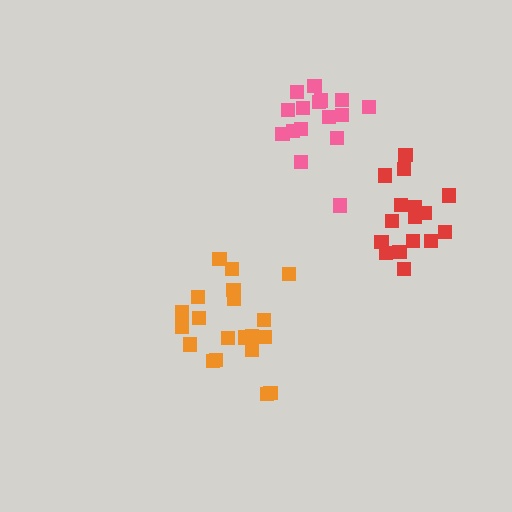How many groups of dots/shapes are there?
There are 3 groups.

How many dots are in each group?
Group 1: 16 dots, Group 2: 20 dots, Group 3: 16 dots (52 total).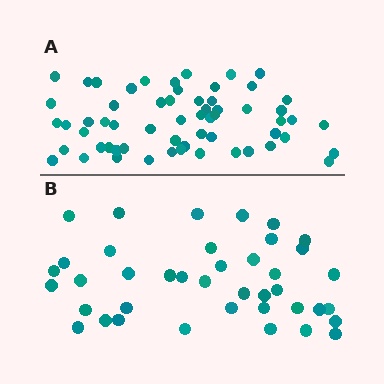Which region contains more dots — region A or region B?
Region A (the top region) has more dots.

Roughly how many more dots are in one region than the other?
Region A has approximately 20 more dots than region B.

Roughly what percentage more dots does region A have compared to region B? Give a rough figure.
About 50% more.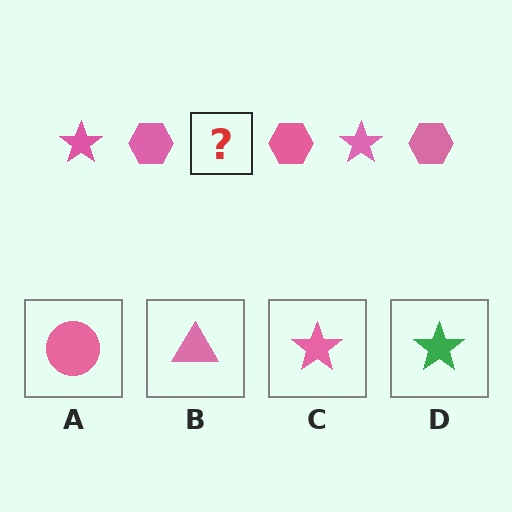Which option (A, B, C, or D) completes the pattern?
C.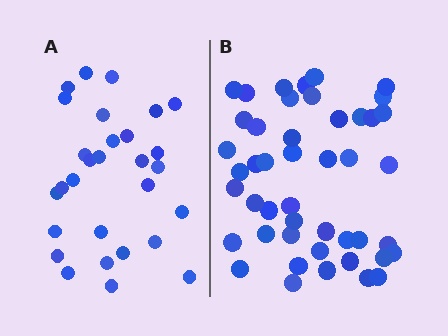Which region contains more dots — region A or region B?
Region B (the right region) has more dots.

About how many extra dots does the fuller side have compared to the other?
Region B has approximately 15 more dots than region A.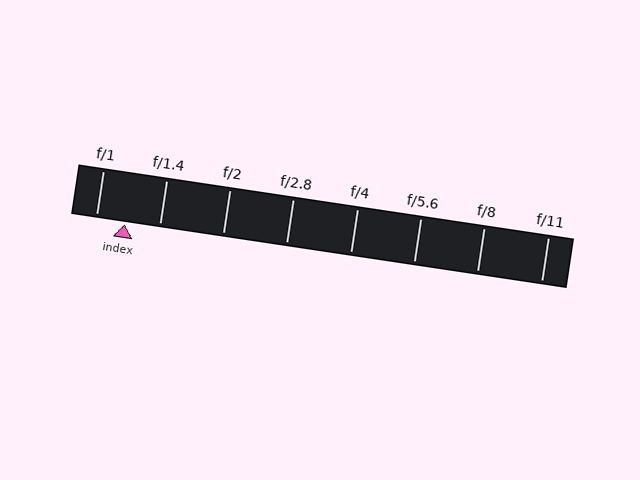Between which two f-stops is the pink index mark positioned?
The index mark is between f/1 and f/1.4.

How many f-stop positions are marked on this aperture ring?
There are 8 f-stop positions marked.